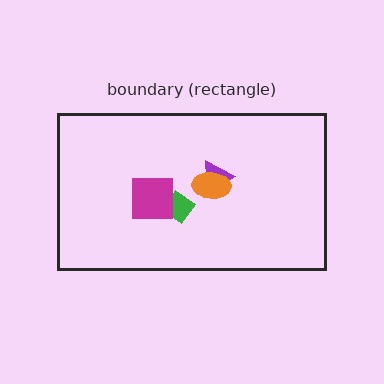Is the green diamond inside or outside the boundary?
Inside.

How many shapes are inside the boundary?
4 inside, 0 outside.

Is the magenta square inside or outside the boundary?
Inside.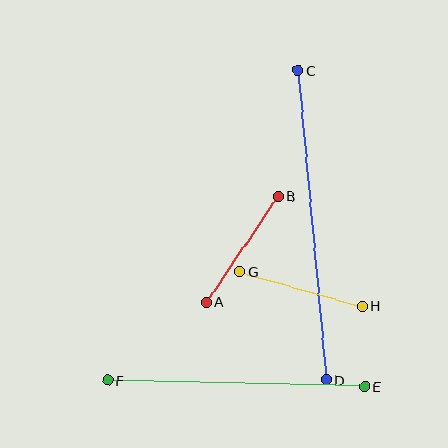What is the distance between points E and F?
The distance is approximately 257 pixels.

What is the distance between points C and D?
The distance is approximately 311 pixels.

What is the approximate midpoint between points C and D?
The midpoint is at approximately (312, 225) pixels.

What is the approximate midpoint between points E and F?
The midpoint is at approximately (236, 384) pixels.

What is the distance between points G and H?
The distance is approximately 128 pixels.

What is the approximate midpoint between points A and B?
The midpoint is at approximately (242, 249) pixels.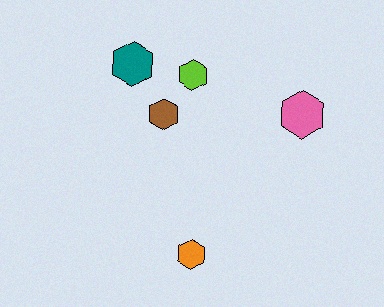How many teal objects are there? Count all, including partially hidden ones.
There is 1 teal object.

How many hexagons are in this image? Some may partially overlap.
There are 5 hexagons.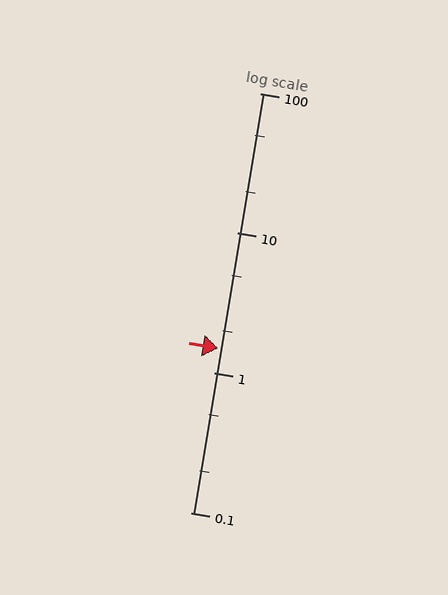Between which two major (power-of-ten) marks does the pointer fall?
The pointer is between 1 and 10.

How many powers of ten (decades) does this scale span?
The scale spans 3 decades, from 0.1 to 100.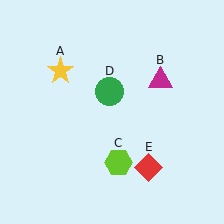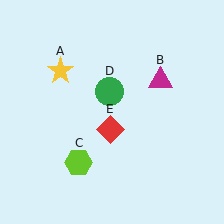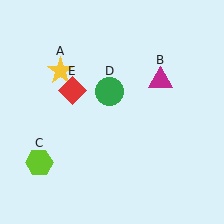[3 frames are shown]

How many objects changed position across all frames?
2 objects changed position: lime hexagon (object C), red diamond (object E).